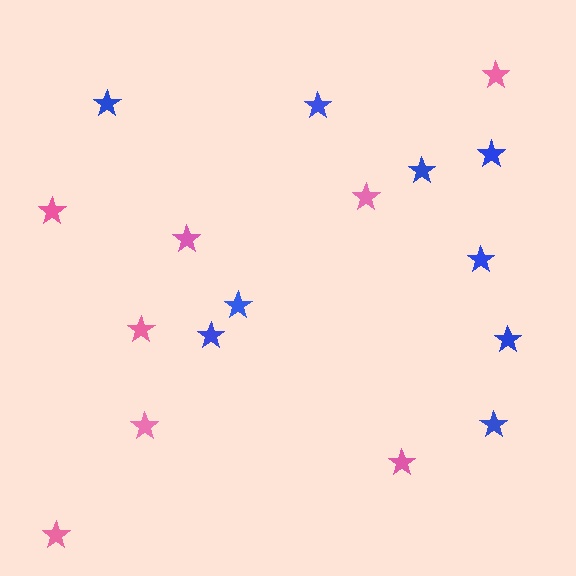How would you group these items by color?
There are 2 groups: one group of blue stars (9) and one group of pink stars (8).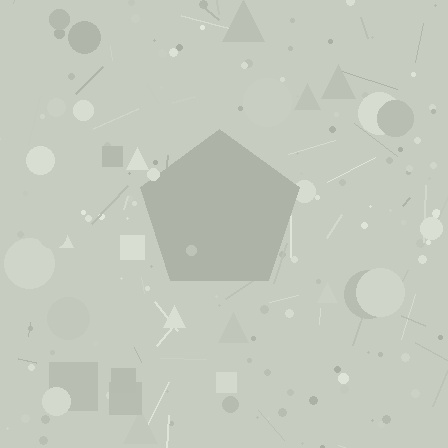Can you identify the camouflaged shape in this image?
The camouflaged shape is a pentagon.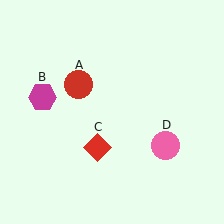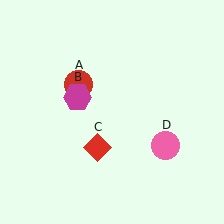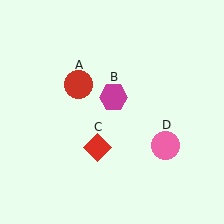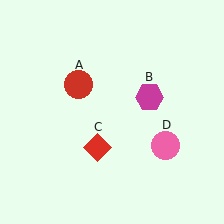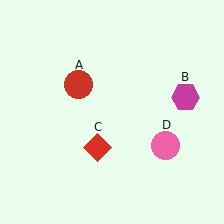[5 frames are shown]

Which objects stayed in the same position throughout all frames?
Red circle (object A) and red diamond (object C) and pink circle (object D) remained stationary.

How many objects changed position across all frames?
1 object changed position: magenta hexagon (object B).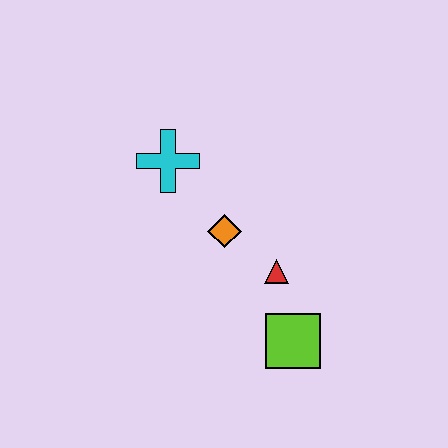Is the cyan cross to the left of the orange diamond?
Yes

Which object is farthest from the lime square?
The cyan cross is farthest from the lime square.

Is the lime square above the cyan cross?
No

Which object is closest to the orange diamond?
The red triangle is closest to the orange diamond.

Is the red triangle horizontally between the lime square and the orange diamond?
Yes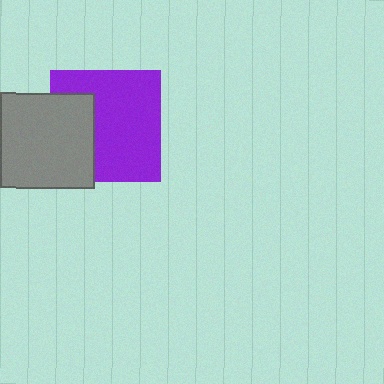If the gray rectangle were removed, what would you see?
You would see the complete purple square.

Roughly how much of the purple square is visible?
Most of it is visible (roughly 68%).